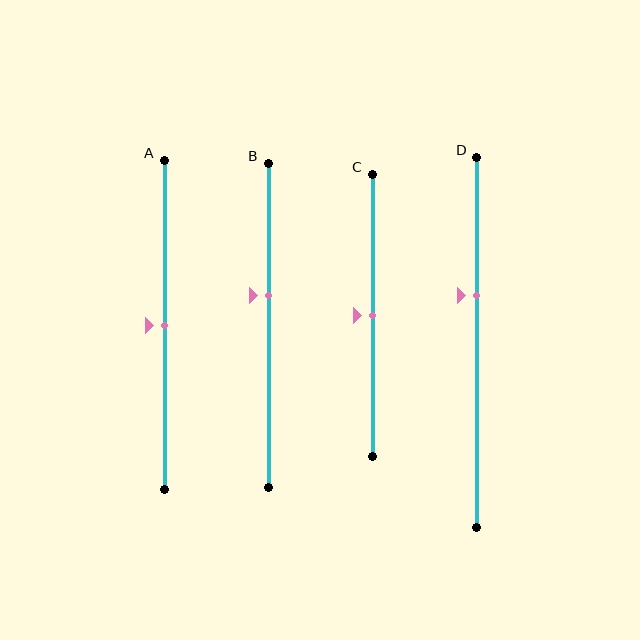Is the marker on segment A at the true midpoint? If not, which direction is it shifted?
Yes, the marker on segment A is at the true midpoint.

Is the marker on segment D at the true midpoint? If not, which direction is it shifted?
No, the marker on segment D is shifted upward by about 13% of the segment length.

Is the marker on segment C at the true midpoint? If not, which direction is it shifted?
Yes, the marker on segment C is at the true midpoint.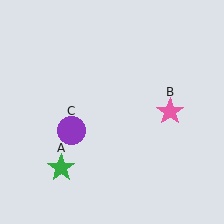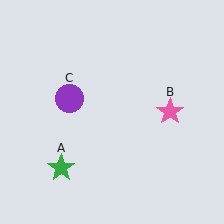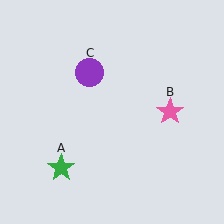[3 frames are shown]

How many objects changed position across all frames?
1 object changed position: purple circle (object C).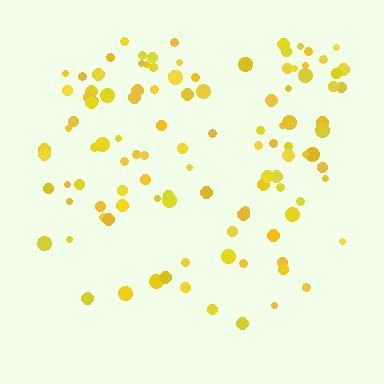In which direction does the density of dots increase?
From bottom to top, with the top side densest.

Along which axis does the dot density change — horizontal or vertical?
Vertical.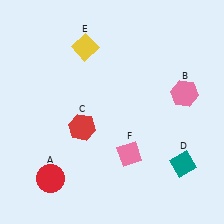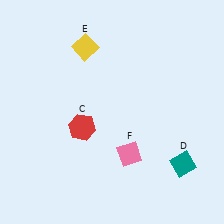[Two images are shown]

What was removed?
The red circle (A), the pink hexagon (B) were removed in Image 2.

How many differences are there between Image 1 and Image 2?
There are 2 differences between the two images.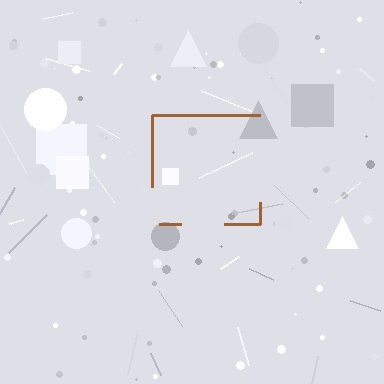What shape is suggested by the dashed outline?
The dashed outline suggests a square.